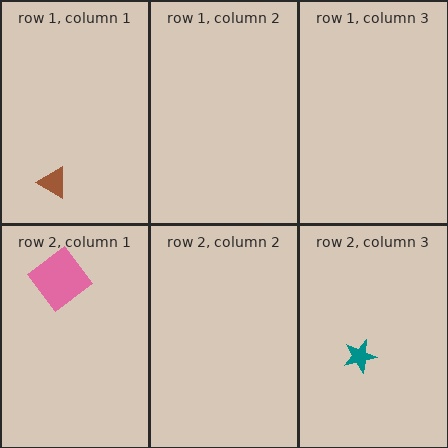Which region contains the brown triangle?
The row 1, column 1 region.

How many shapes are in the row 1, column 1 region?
1.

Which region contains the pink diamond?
The row 2, column 1 region.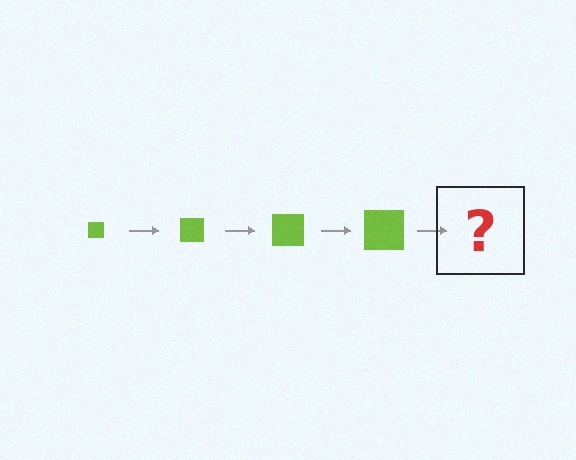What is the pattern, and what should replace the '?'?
The pattern is that the square gets progressively larger each step. The '?' should be a lime square, larger than the previous one.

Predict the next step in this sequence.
The next step is a lime square, larger than the previous one.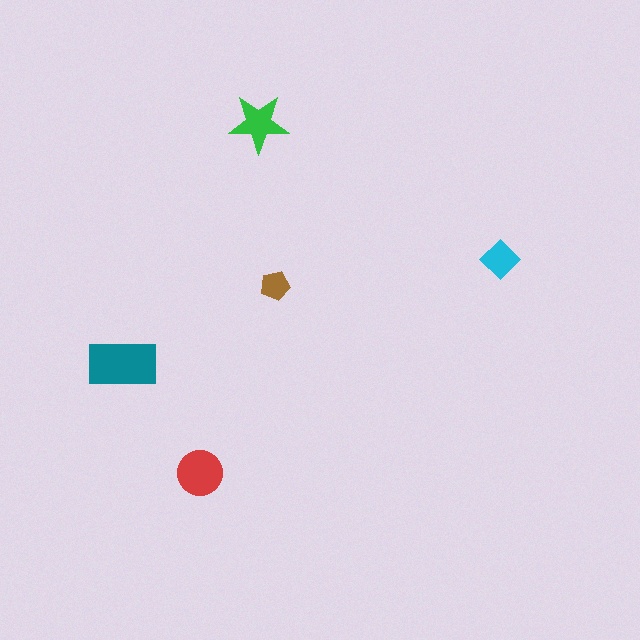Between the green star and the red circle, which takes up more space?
The red circle.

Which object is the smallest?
The brown pentagon.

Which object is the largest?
The teal rectangle.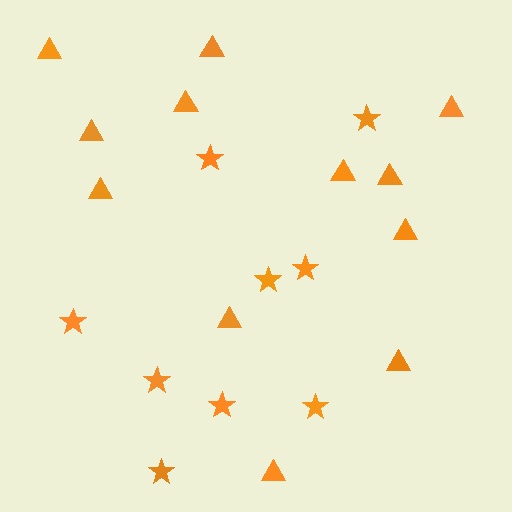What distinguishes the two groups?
There are 2 groups: one group of stars (9) and one group of triangles (12).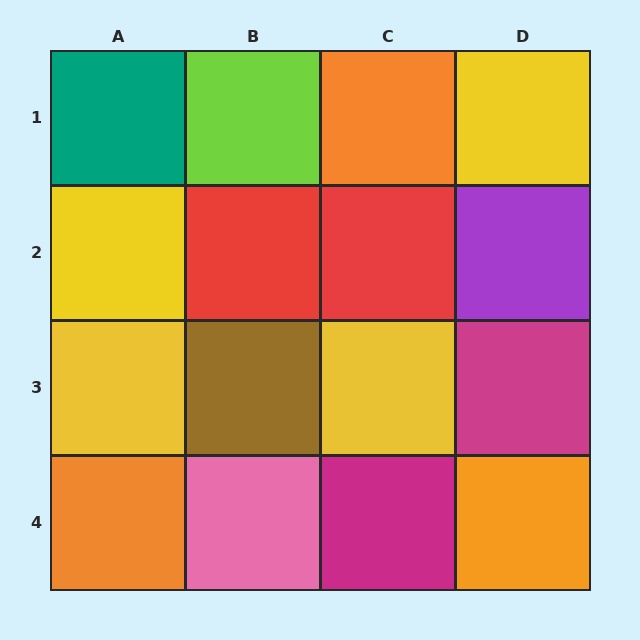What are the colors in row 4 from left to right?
Orange, pink, magenta, orange.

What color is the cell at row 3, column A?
Yellow.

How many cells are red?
2 cells are red.